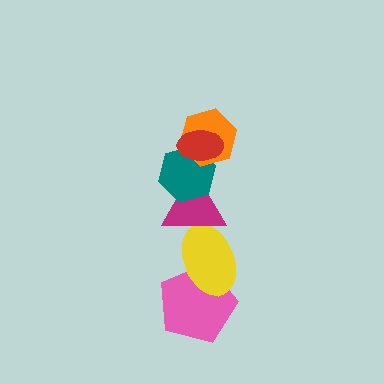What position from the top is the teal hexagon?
The teal hexagon is 3rd from the top.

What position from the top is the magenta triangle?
The magenta triangle is 4th from the top.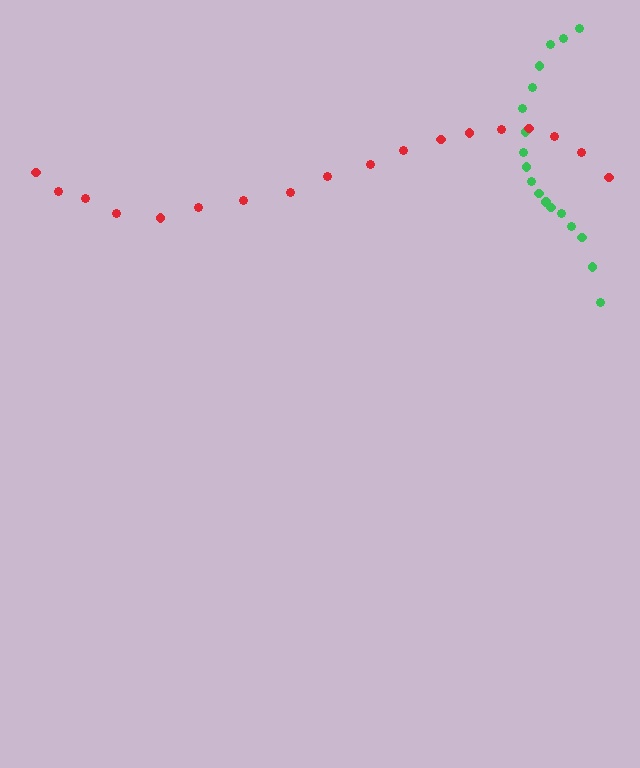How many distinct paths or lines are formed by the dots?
There are 2 distinct paths.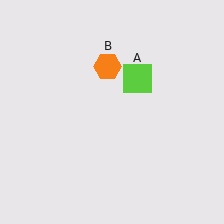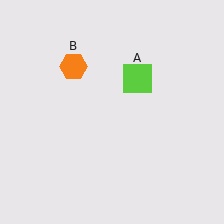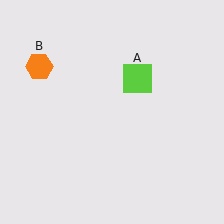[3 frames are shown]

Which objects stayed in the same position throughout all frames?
Lime square (object A) remained stationary.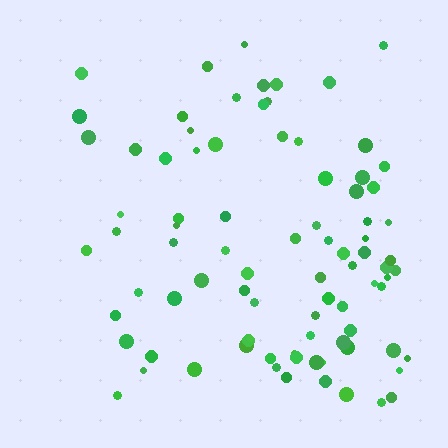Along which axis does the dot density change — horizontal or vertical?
Horizontal.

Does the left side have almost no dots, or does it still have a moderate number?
Still a moderate number, just noticeably fewer than the right.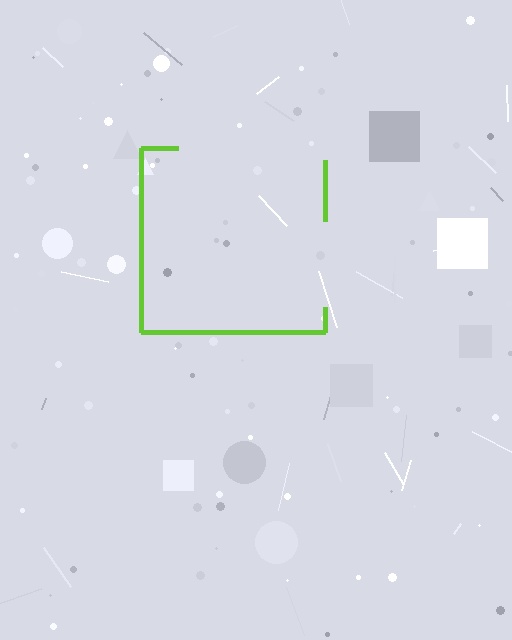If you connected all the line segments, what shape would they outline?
They would outline a square.